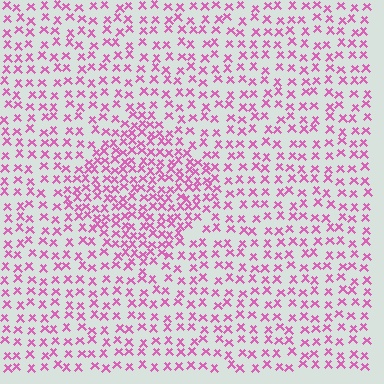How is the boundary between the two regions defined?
The boundary is defined by a change in element density (approximately 1.8x ratio). All elements are the same color, size, and shape.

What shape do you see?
I see a diamond.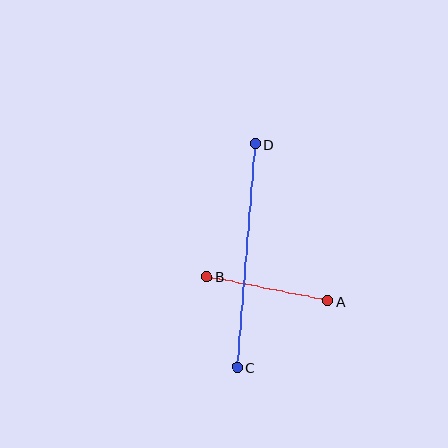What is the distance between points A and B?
The distance is approximately 123 pixels.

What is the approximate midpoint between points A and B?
The midpoint is at approximately (267, 289) pixels.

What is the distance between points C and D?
The distance is approximately 224 pixels.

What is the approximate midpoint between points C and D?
The midpoint is at approximately (246, 256) pixels.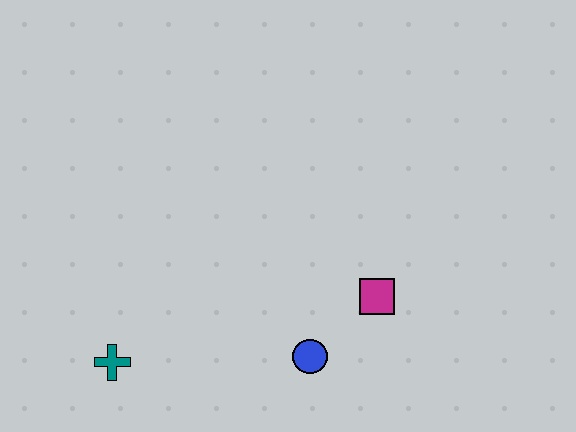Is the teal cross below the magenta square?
Yes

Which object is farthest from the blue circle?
The teal cross is farthest from the blue circle.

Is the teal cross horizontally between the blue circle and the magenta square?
No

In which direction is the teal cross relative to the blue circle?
The teal cross is to the left of the blue circle.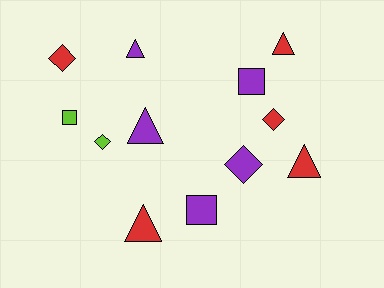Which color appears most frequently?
Red, with 5 objects.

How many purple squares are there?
There are 2 purple squares.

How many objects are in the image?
There are 12 objects.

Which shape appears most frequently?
Triangle, with 5 objects.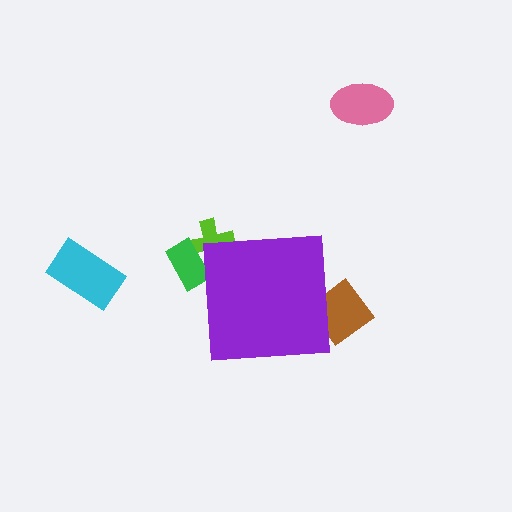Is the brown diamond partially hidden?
Yes, the brown diamond is partially hidden behind the purple square.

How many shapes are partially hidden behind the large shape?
3 shapes are partially hidden.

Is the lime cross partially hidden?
Yes, the lime cross is partially hidden behind the purple square.